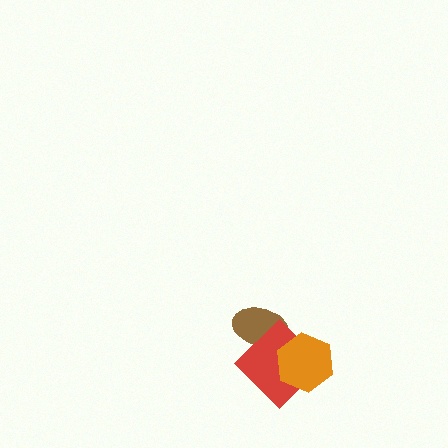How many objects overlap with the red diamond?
2 objects overlap with the red diamond.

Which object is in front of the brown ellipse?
The red diamond is in front of the brown ellipse.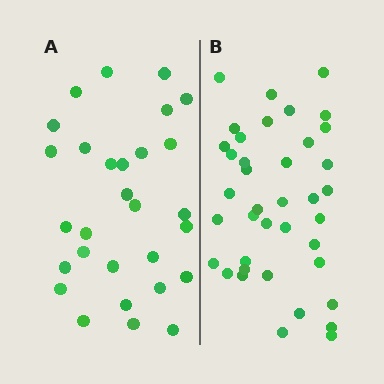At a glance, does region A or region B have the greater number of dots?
Region B (the right region) has more dots.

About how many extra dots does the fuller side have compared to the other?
Region B has roughly 10 or so more dots than region A.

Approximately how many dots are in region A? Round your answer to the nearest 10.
About 30 dots. (The exact count is 29, which rounds to 30.)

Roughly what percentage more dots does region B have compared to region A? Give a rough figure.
About 35% more.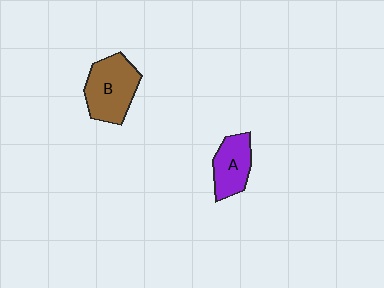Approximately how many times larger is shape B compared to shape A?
Approximately 1.4 times.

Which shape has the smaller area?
Shape A (purple).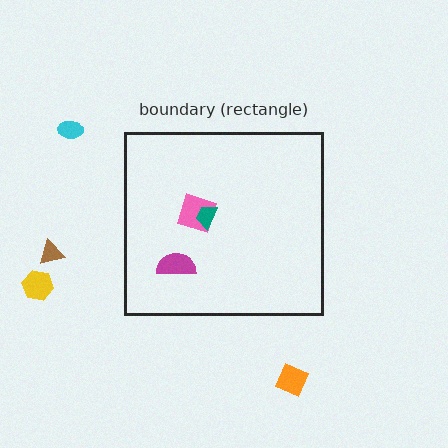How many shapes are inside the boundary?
3 inside, 4 outside.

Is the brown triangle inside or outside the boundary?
Outside.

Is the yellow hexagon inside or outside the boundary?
Outside.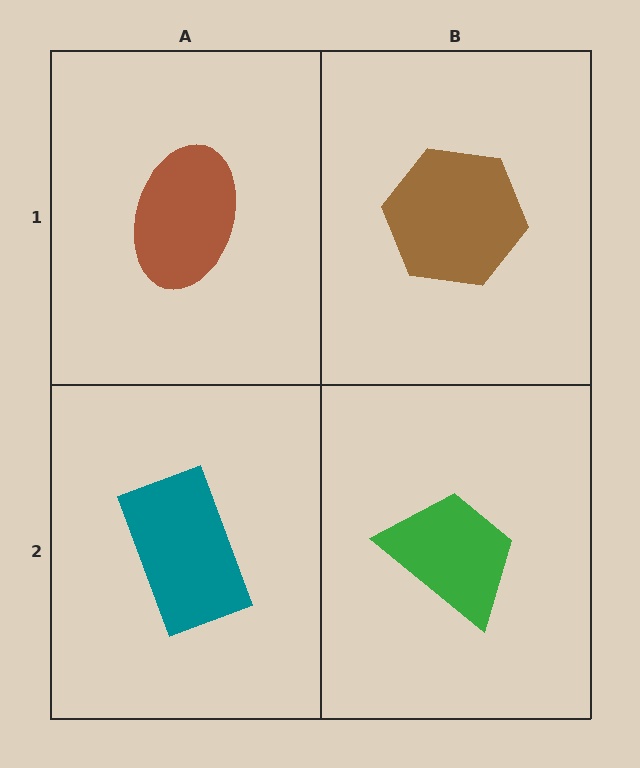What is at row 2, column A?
A teal rectangle.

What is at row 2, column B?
A green trapezoid.